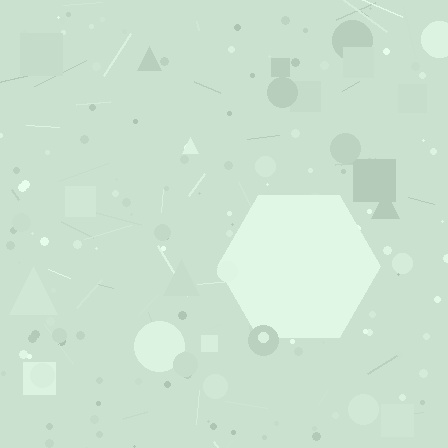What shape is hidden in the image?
A hexagon is hidden in the image.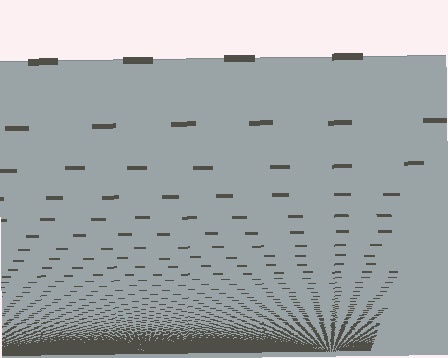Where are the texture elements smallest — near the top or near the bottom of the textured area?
Near the bottom.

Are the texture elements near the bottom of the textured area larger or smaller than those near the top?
Smaller. The gradient is inverted — elements near the bottom are smaller and denser.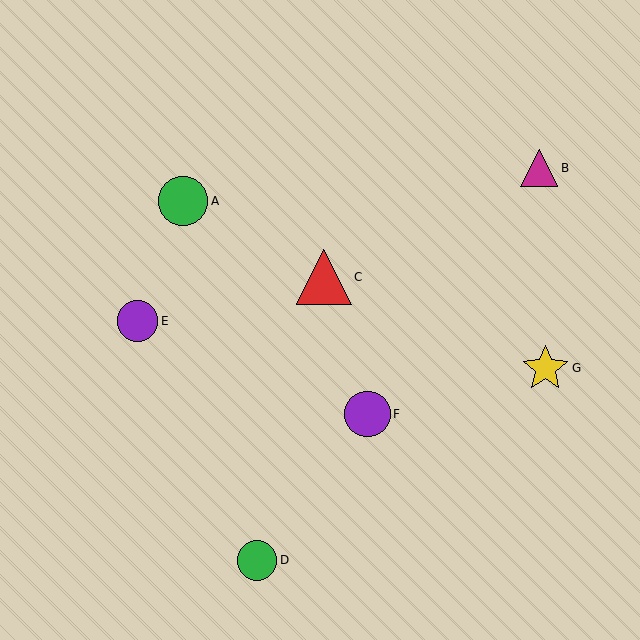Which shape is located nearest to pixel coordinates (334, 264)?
The red triangle (labeled C) at (324, 277) is nearest to that location.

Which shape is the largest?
The red triangle (labeled C) is the largest.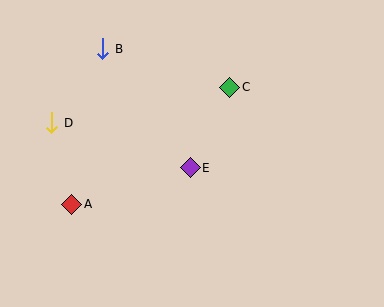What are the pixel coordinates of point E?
Point E is at (190, 168).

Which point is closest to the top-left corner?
Point B is closest to the top-left corner.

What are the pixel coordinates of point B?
Point B is at (103, 49).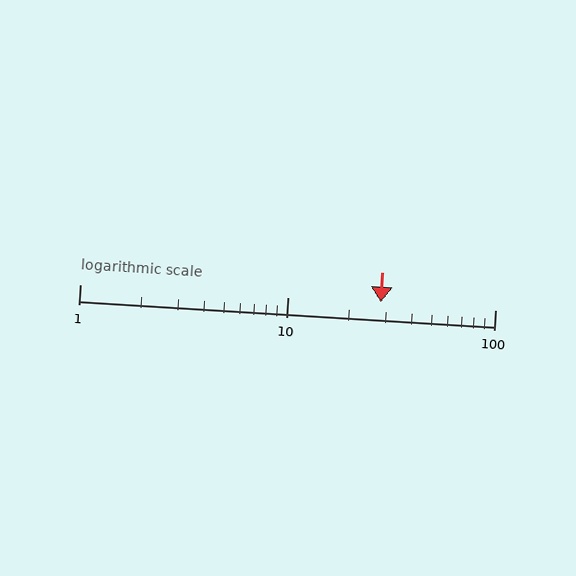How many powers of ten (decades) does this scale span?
The scale spans 2 decades, from 1 to 100.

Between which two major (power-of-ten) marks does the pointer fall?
The pointer is between 10 and 100.